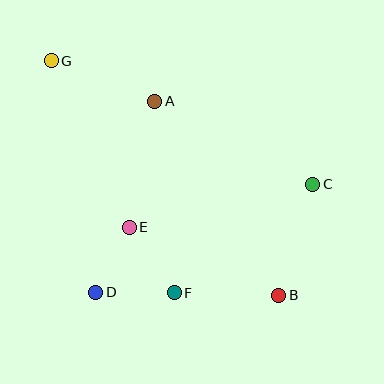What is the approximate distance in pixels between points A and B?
The distance between A and B is approximately 230 pixels.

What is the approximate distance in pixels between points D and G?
The distance between D and G is approximately 236 pixels.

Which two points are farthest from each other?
Points B and G are farthest from each other.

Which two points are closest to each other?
Points D and E are closest to each other.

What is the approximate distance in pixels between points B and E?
The distance between B and E is approximately 164 pixels.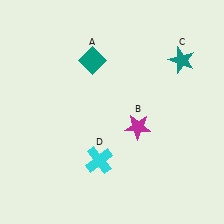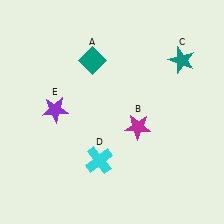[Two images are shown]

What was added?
A purple star (E) was added in Image 2.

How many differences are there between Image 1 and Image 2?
There is 1 difference between the two images.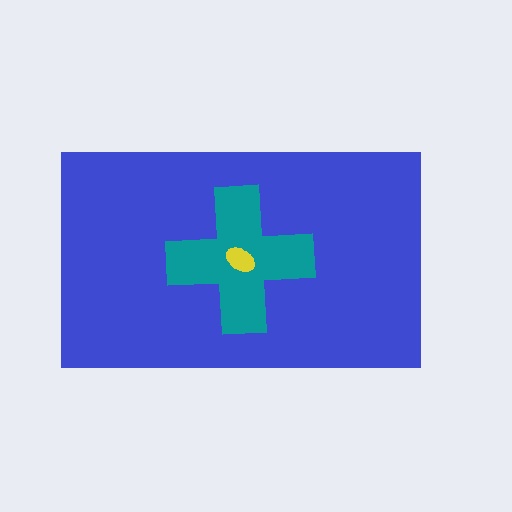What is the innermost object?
The yellow ellipse.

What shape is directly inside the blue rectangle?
The teal cross.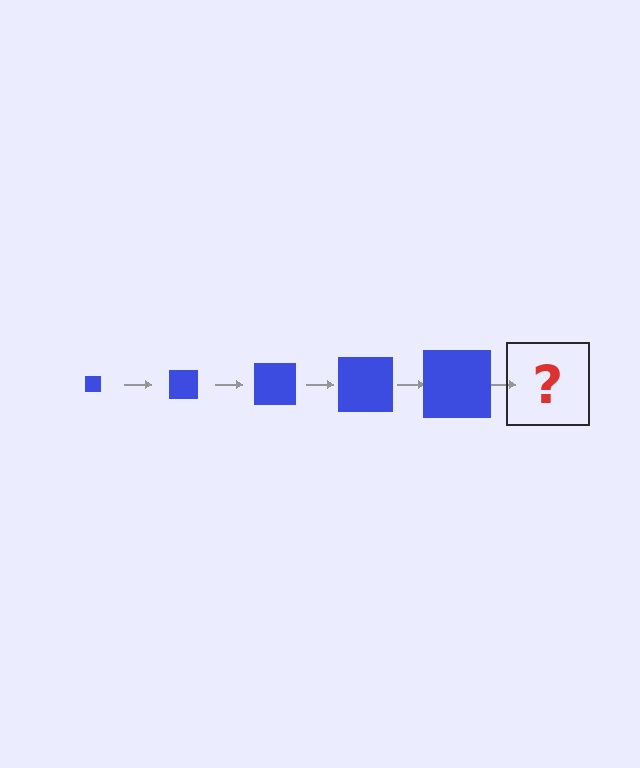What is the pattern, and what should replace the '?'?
The pattern is that the square gets progressively larger each step. The '?' should be a blue square, larger than the previous one.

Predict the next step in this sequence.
The next step is a blue square, larger than the previous one.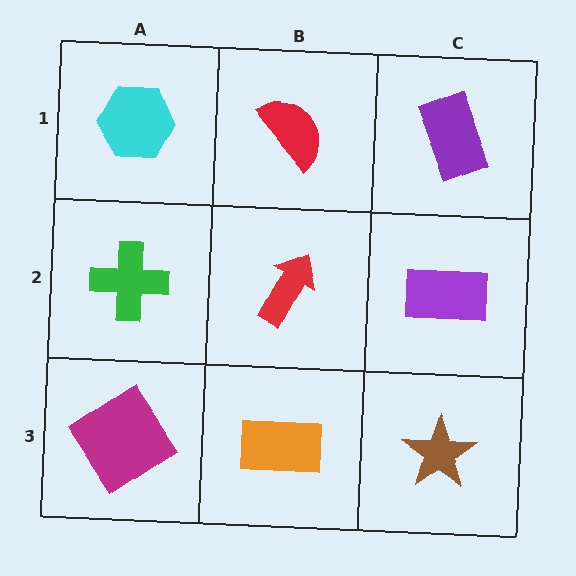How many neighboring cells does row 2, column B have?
4.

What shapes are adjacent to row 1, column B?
A red arrow (row 2, column B), a cyan hexagon (row 1, column A), a purple rectangle (row 1, column C).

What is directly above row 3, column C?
A purple rectangle.